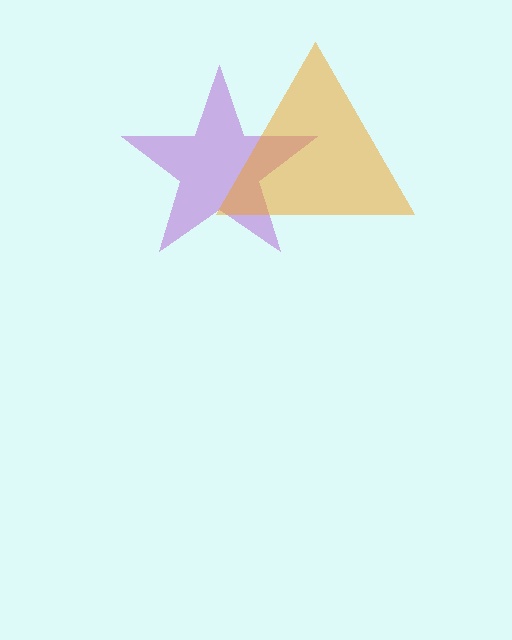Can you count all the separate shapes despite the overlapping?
Yes, there are 2 separate shapes.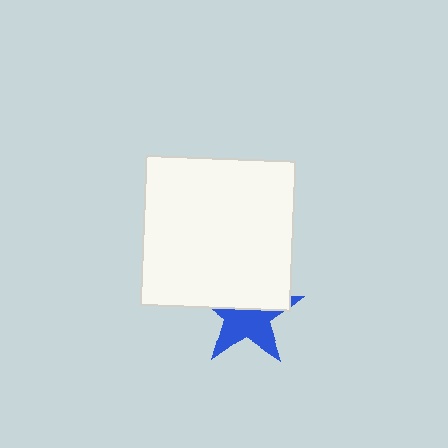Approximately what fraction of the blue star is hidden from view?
Roughly 48% of the blue star is hidden behind the white square.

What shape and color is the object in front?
The object in front is a white square.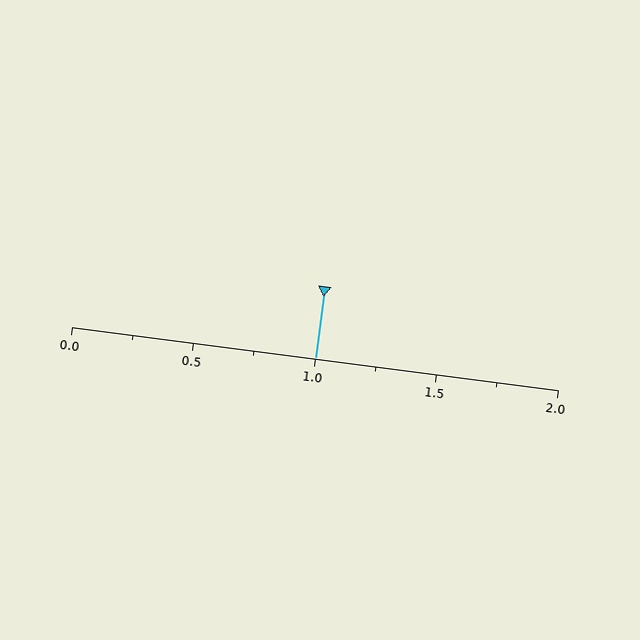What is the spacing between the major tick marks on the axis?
The major ticks are spaced 0.5 apart.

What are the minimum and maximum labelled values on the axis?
The axis runs from 0.0 to 2.0.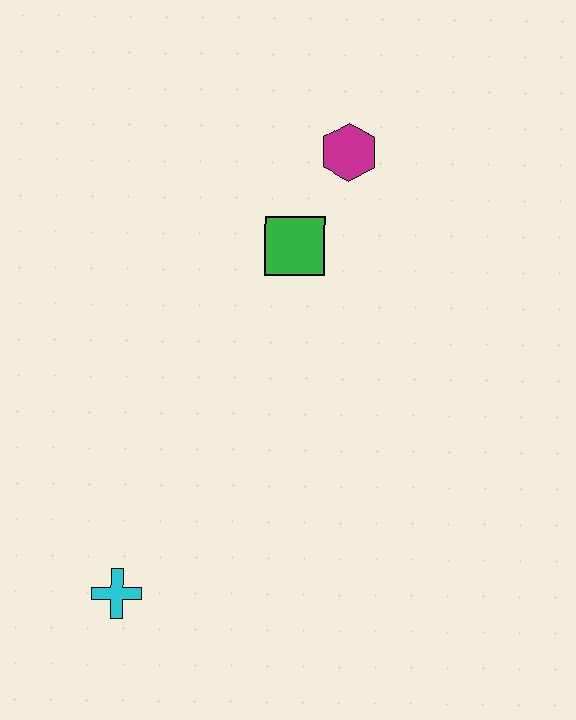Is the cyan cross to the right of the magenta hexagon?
No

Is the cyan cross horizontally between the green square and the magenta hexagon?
No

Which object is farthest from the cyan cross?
The magenta hexagon is farthest from the cyan cross.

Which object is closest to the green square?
The magenta hexagon is closest to the green square.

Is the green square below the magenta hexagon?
Yes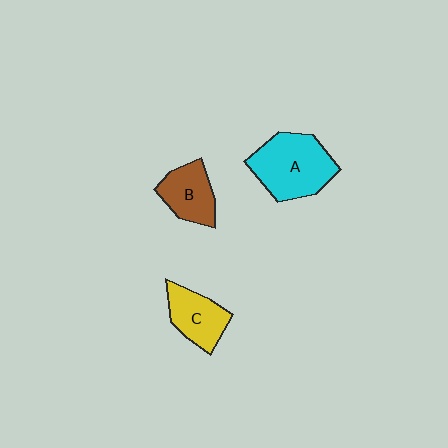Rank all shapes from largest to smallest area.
From largest to smallest: A (cyan), C (yellow), B (brown).